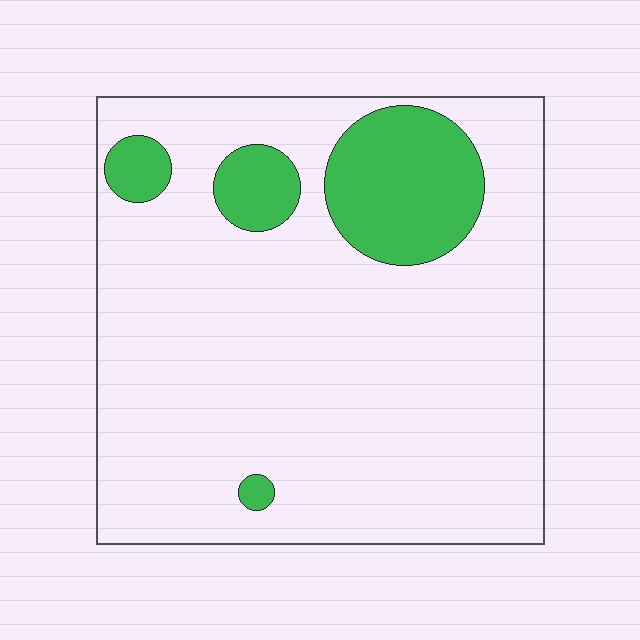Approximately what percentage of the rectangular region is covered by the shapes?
Approximately 15%.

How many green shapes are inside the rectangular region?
4.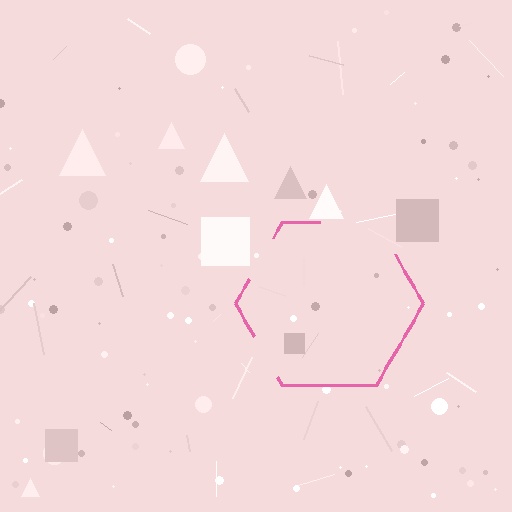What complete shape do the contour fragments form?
The contour fragments form a hexagon.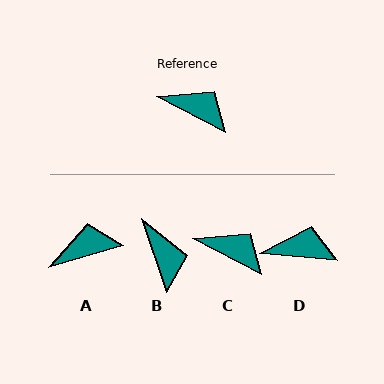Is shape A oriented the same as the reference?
No, it is off by about 44 degrees.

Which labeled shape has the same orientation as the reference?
C.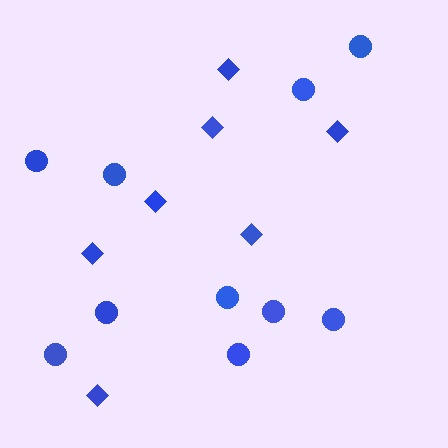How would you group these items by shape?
There are 2 groups: one group of circles (10) and one group of diamonds (7).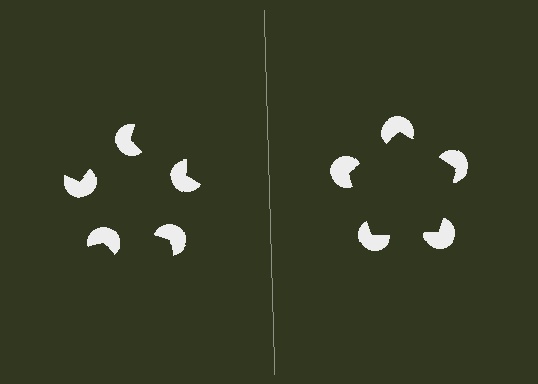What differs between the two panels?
The pac-man discs are positioned identically on both sides; only the wedge orientations differ. On the right they align to a pentagon; on the left they are misaligned.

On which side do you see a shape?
An illusory pentagon appears on the right side. On the left side the wedge cuts are rotated, so no coherent shape forms.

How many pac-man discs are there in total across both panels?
10 — 5 on each side.